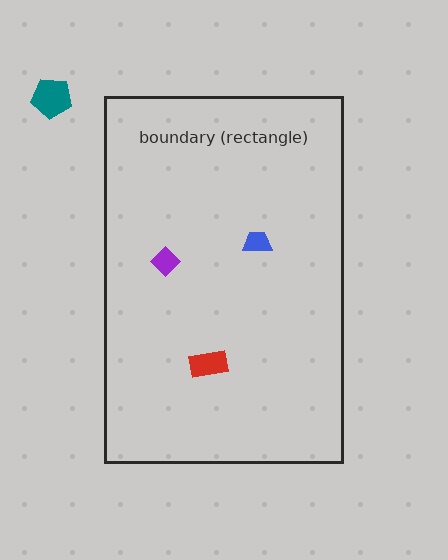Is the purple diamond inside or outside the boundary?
Inside.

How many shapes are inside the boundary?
3 inside, 1 outside.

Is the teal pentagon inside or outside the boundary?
Outside.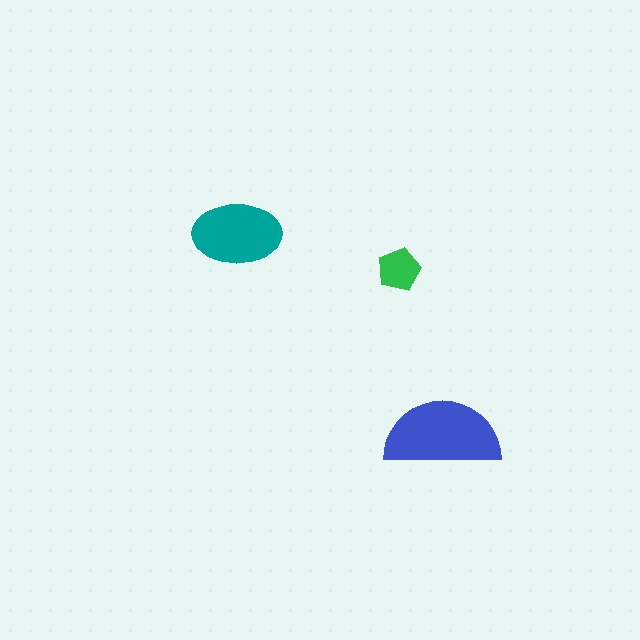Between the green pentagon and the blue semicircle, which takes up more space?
The blue semicircle.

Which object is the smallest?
The green pentagon.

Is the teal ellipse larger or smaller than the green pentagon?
Larger.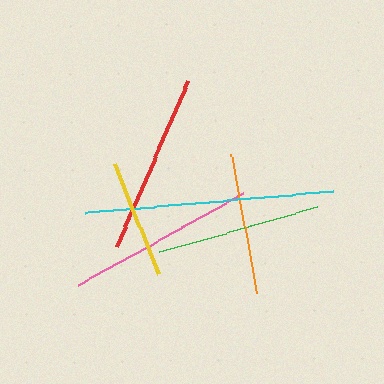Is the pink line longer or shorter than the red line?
The pink line is longer than the red line.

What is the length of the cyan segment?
The cyan segment is approximately 248 pixels long.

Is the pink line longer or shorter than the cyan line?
The cyan line is longer than the pink line.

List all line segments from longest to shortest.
From longest to shortest: cyan, pink, red, green, orange, yellow.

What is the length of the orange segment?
The orange segment is approximately 142 pixels long.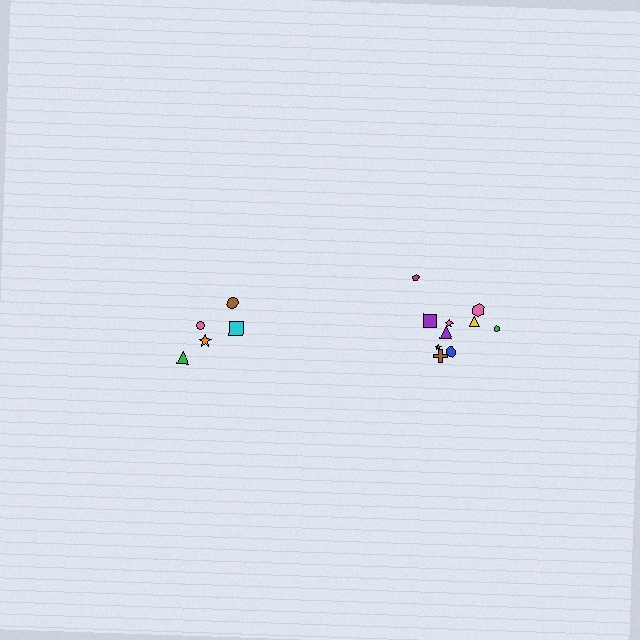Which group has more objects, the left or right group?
The right group.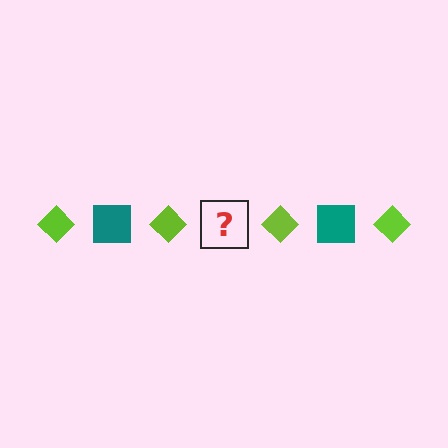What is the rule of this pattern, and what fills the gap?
The rule is that the pattern alternates between lime diamond and teal square. The gap should be filled with a teal square.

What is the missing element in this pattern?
The missing element is a teal square.